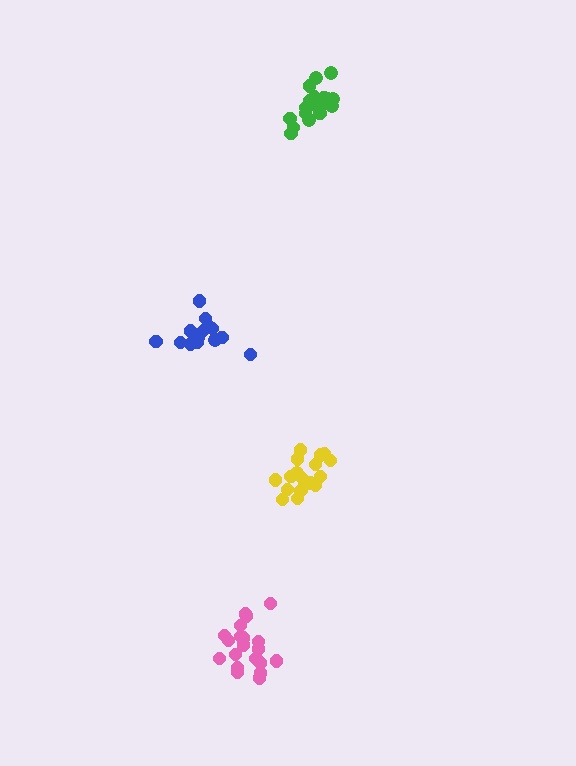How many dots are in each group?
Group 1: 15 dots, Group 2: 21 dots, Group 3: 20 dots, Group 4: 20 dots (76 total).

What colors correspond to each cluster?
The clusters are colored: blue, pink, yellow, green.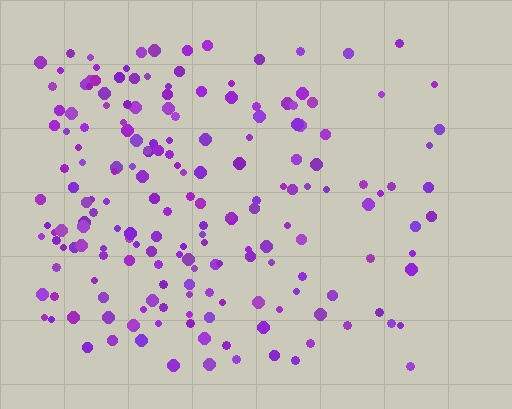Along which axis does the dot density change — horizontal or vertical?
Horizontal.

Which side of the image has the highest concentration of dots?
The left.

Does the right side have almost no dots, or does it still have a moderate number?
Still a moderate number, just noticeably fewer than the left.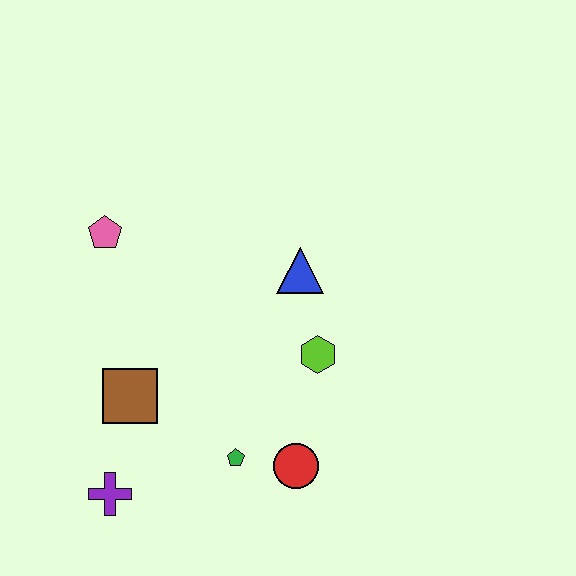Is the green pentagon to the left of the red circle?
Yes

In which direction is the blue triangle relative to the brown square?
The blue triangle is to the right of the brown square.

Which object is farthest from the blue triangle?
The purple cross is farthest from the blue triangle.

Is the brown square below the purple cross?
No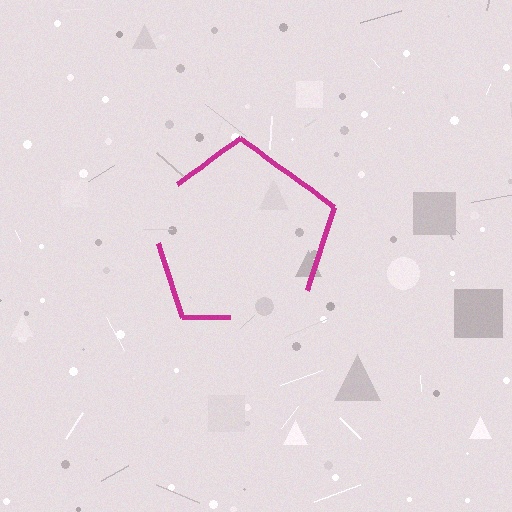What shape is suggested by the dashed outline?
The dashed outline suggests a pentagon.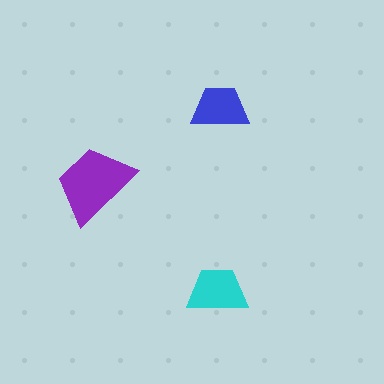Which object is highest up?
The blue trapezoid is topmost.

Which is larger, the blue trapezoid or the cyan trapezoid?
The cyan one.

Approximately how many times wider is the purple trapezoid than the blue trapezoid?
About 1.5 times wider.